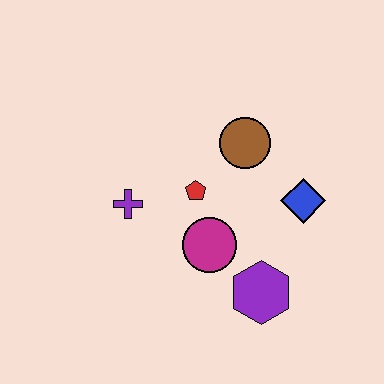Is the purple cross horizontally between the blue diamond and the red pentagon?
No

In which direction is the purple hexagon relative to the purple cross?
The purple hexagon is to the right of the purple cross.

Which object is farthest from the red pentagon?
The purple hexagon is farthest from the red pentagon.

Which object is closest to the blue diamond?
The brown circle is closest to the blue diamond.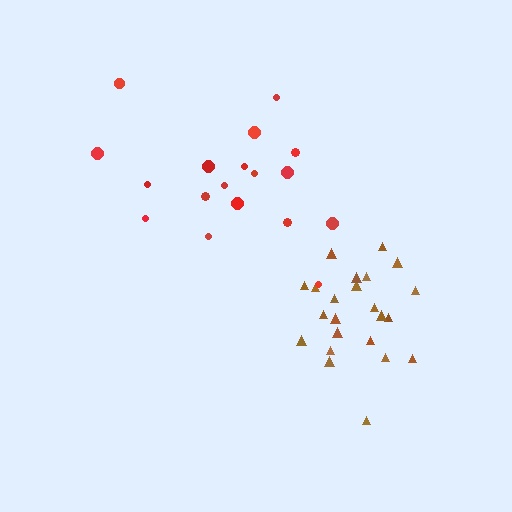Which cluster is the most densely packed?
Brown.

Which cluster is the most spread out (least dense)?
Red.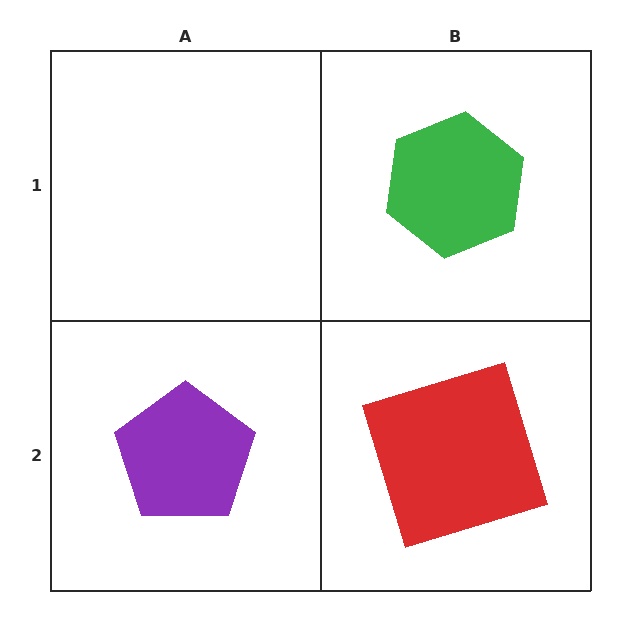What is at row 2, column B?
A red square.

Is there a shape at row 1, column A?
No, that cell is empty.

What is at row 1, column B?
A green hexagon.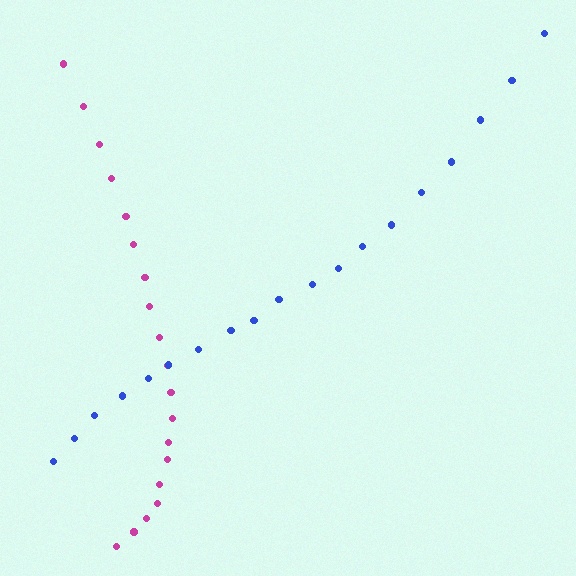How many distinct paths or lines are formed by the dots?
There are 2 distinct paths.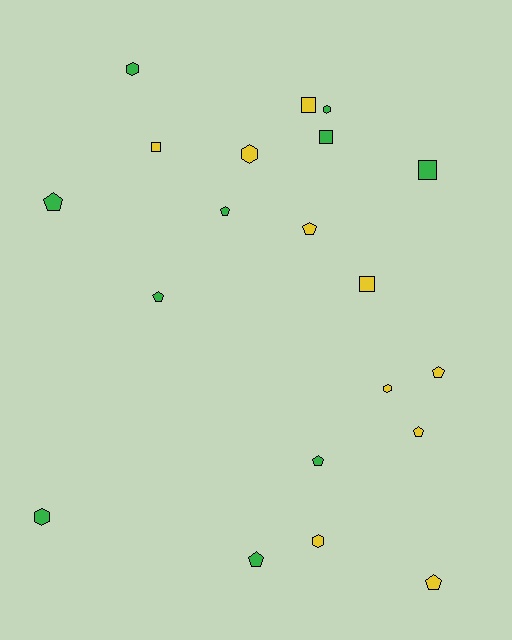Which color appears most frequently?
Green, with 10 objects.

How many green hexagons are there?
There are 3 green hexagons.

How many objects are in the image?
There are 20 objects.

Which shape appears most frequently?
Pentagon, with 9 objects.